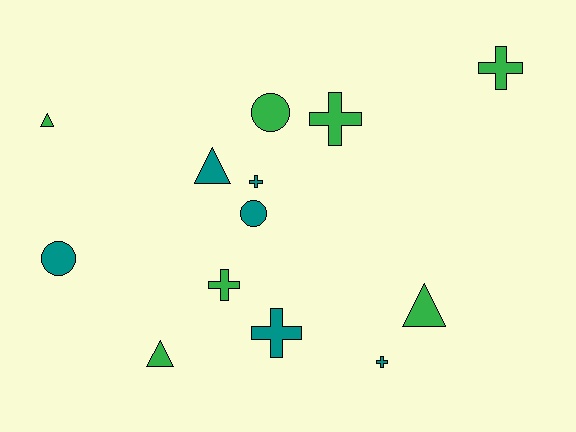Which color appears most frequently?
Green, with 7 objects.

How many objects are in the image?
There are 13 objects.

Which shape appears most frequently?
Cross, with 6 objects.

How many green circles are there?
There is 1 green circle.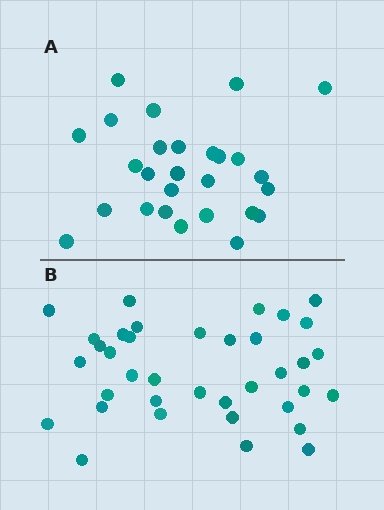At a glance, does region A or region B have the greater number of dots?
Region B (the bottom region) has more dots.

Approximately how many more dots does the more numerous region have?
Region B has roughly 10 or so more dots than region A.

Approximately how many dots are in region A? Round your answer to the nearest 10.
About 30 dots. (The exact count is 27, which rounds to 30.)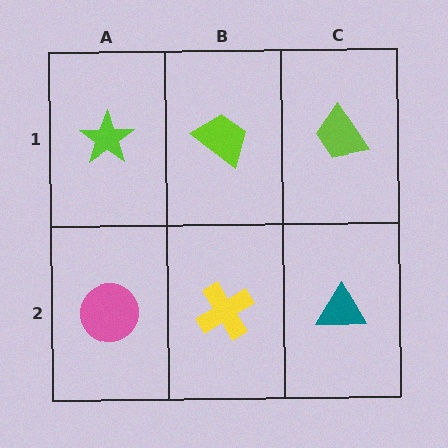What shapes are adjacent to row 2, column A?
A lime star (row 1, column A), a yellow cross (row 2, column B).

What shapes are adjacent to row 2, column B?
A lime trapezoid (row 1, column B), a pink circle (row 2, column A), a teal triangle (row 2, column C).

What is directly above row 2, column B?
A lime trapezoid.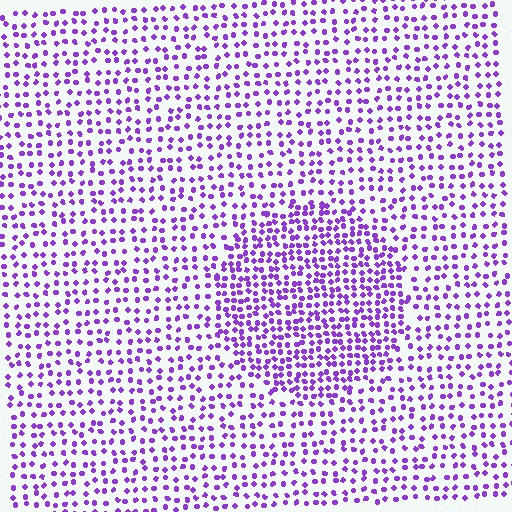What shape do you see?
I see a circle.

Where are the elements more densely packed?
The elements are more densely packed inside the circle boundary.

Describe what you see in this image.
The image contains small purple elements arranged at two different densities. A circle-shaped region is visible where the elements are more densely packed than the surrounding area.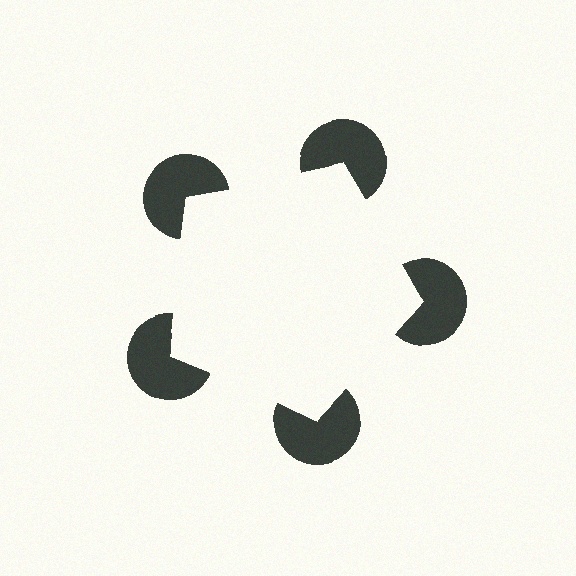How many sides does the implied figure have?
5 sides.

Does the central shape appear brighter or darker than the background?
It typically appears slightly brighter than the background, even though no actual brightness change is drawn.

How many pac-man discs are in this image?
There are 5 — one at each vertex of the illusory pentagon.